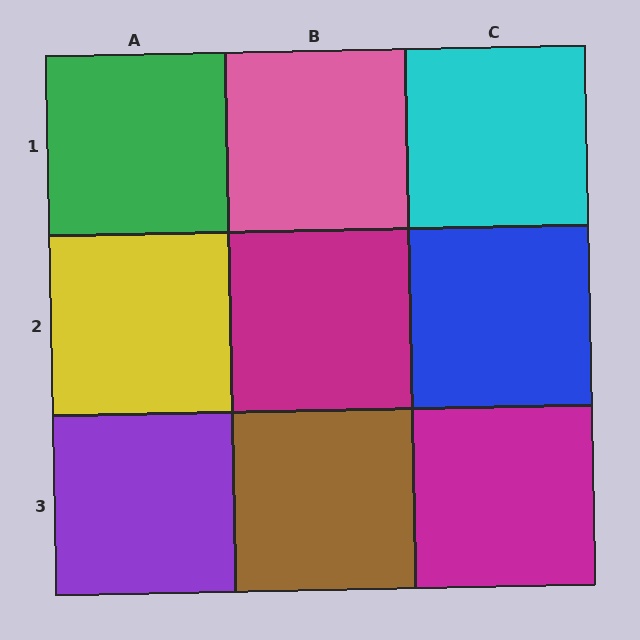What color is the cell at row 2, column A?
Yellow.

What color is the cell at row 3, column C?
Magenta.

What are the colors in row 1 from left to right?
Green, pink, cyan.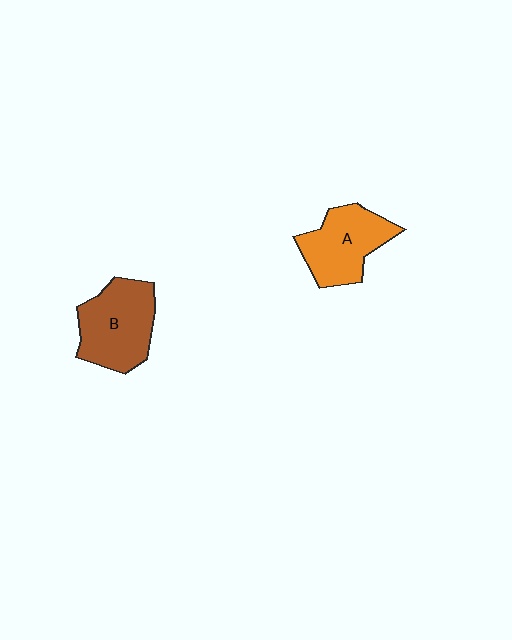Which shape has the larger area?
Shape B (brown).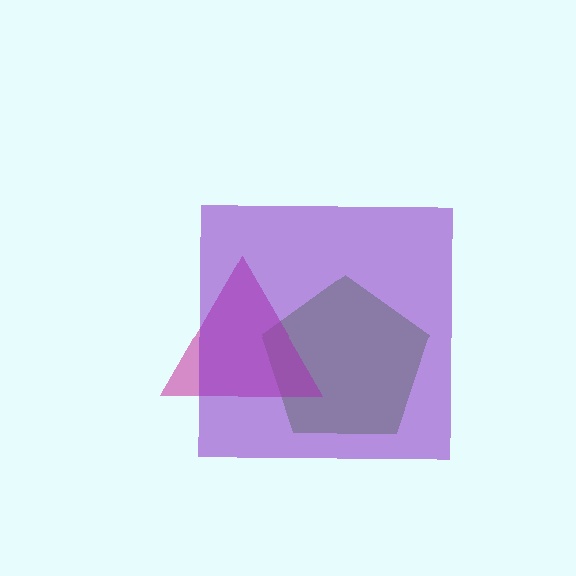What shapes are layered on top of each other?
The layered shapes are: a lime pentagon, a magenta triangle, a purple square.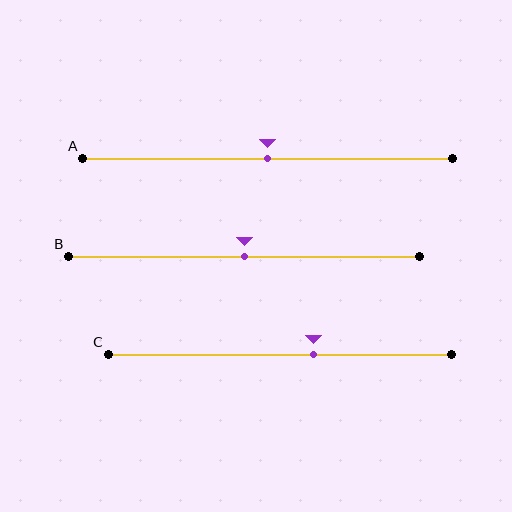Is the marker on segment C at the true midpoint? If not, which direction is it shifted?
No, the marker on segment C is shifted to the right by about 10% of the segment length.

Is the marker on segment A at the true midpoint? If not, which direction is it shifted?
Yes, the marker on segment A is at the true midpoint.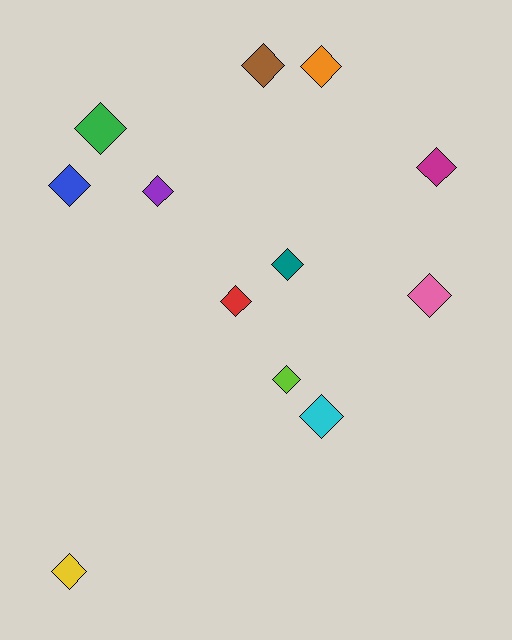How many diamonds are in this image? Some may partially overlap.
There are 12 diamonds.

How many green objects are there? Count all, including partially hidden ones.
There is 1 green object.